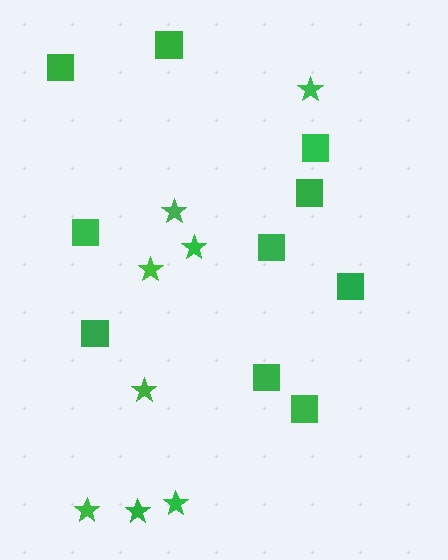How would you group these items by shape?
There are 2 groups: one group of squares (10) and one group of stars (8).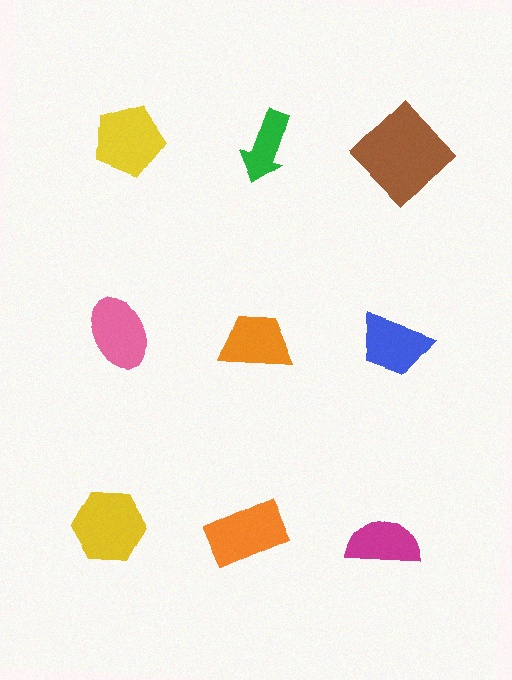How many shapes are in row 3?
3 shapes.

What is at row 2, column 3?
A blue trapezoid.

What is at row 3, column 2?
An orange rectangle.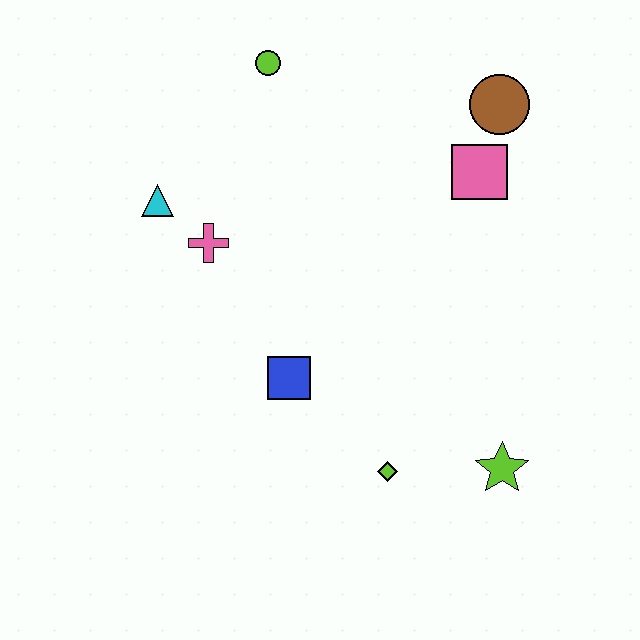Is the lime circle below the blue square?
No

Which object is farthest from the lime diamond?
The lime circle is farthest from the lime diamond.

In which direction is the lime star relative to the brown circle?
The lime star is below the brown circle.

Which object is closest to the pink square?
The brown circle is closest to the pink square.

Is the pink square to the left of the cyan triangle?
No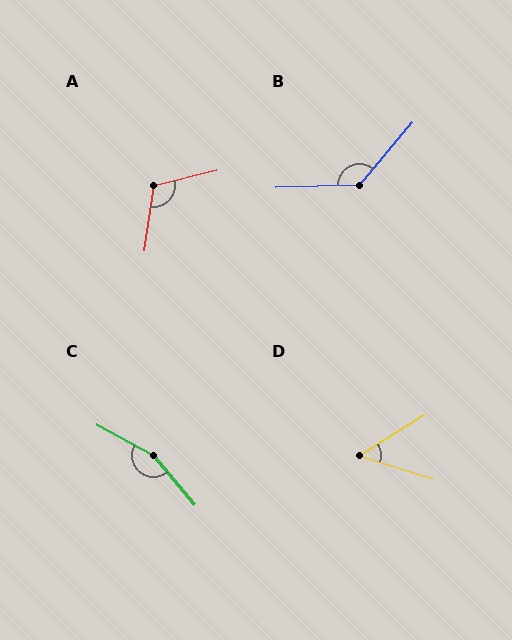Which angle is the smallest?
D, at approximately 50 degrees.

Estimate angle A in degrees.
Approximately 112 degrees.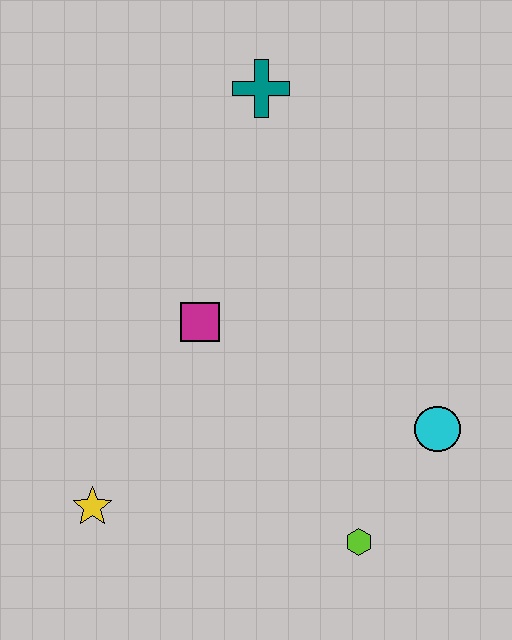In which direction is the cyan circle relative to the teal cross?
The cyan circle is below the teal cross.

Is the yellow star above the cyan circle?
No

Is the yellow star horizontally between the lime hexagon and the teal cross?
No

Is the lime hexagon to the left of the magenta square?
No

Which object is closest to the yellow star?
The magenta square is closest to the yellow star.